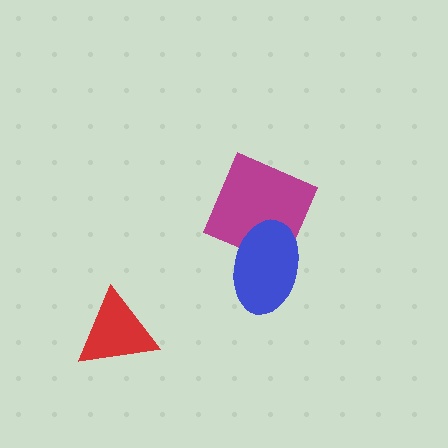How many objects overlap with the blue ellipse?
1 object overlaps with the blue ellipse.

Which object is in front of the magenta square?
The blue ellipse is in front of the magenta square.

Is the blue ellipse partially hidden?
No, no other shape covers it.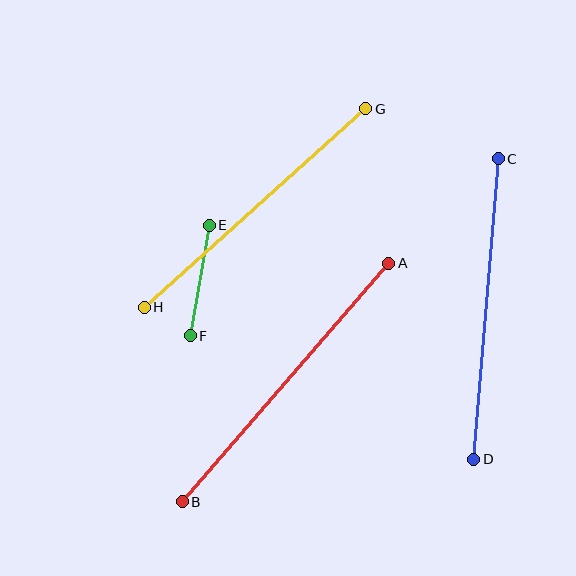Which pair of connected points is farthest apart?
Points A and B are farthest apart.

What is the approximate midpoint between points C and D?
The midpoint is at approximately (486, 309) pixels.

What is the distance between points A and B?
The distance is approximately 315 pixels.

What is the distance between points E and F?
The distance is approximately 112 pixels.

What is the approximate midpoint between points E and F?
The midpoint is at approximately (200, 281) pixels.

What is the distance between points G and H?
The distance is approximately 297 pixels.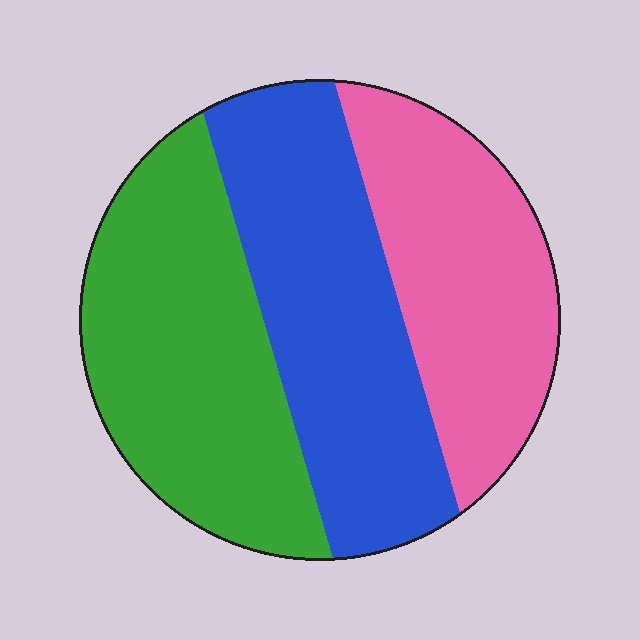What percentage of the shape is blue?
Blue covers 35% of the shape.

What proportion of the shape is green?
Green takes up about three eighths (3/8) of the shape.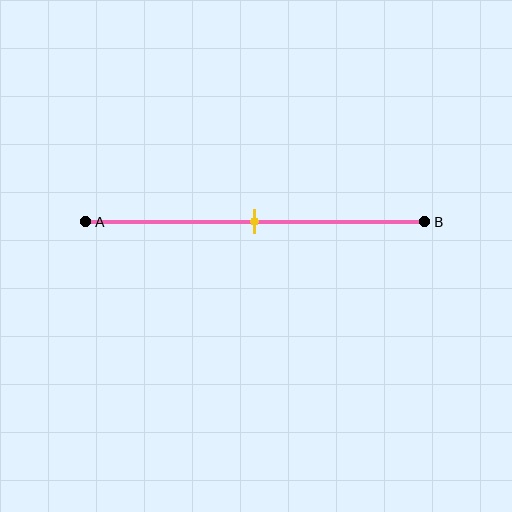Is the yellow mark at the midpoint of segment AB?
Yes, the mark is approximately at the midpoint.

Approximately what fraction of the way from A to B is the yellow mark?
The yellow mark is approximately 50% of the way from A to B.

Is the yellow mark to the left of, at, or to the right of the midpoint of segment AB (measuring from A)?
The yellow mark is approximately at the midpoint of segment AB.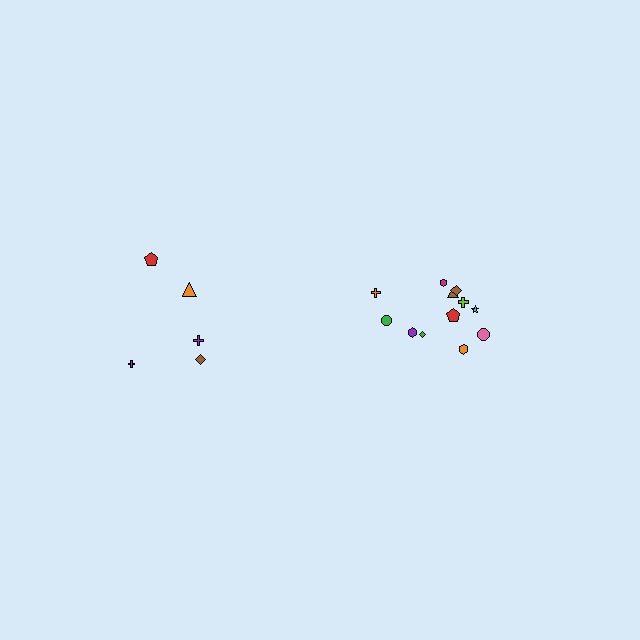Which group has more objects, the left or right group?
The right group.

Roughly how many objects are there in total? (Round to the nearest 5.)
Roughly 15 objects in total.